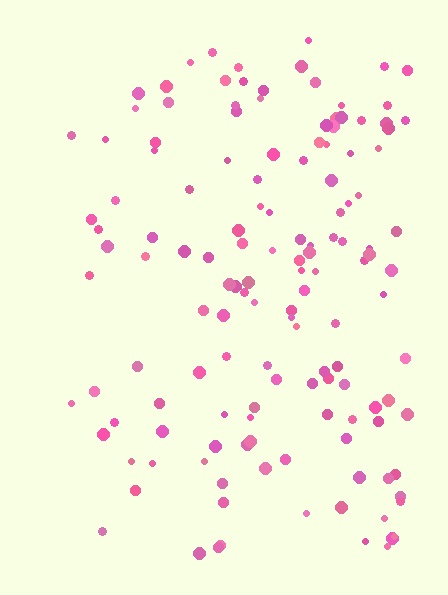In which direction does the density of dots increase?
From left to right, with the right side densest.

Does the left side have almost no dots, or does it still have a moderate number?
Still a moderate number, just noticeably fewer than the right.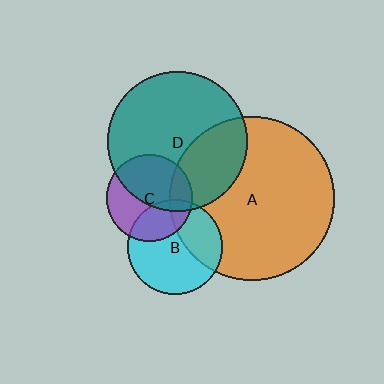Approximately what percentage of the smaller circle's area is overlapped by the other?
Approximately 30%.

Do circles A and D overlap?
Yes.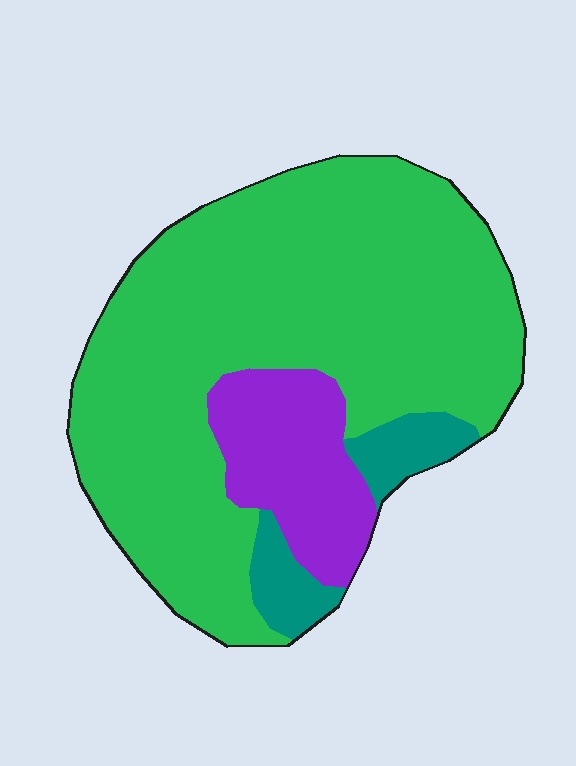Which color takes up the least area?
Teal, at roughly 10%.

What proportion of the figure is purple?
Purple takes up less than a sixth of the figure.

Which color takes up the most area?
Green, at roughly 75%.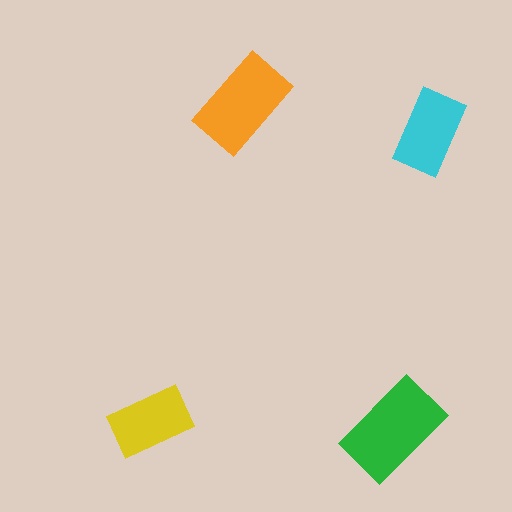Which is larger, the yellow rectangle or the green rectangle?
The green one.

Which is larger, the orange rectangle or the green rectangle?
The green one.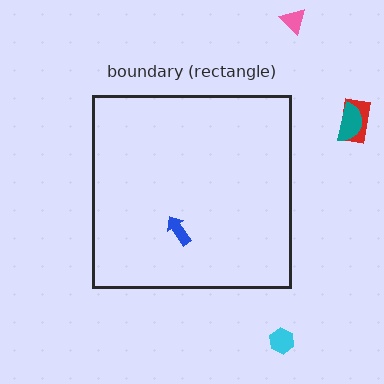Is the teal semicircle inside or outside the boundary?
Outside.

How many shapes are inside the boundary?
1 inside, 4 outside.